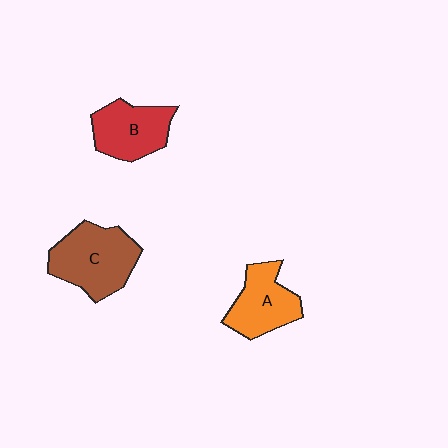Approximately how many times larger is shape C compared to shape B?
Approximately 1.3 times.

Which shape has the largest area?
Shape C (brown).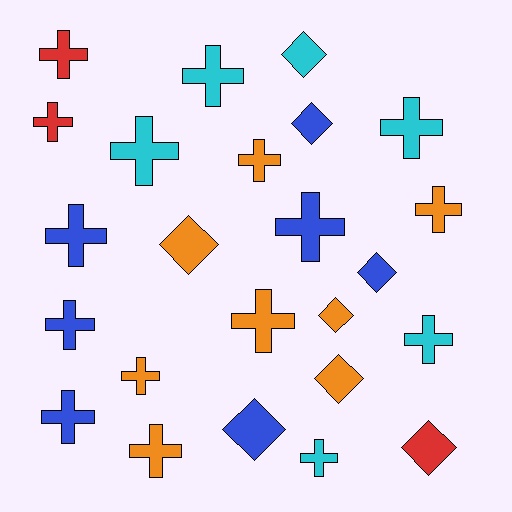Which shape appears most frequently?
Cross, with 16 objects.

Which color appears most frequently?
Orange, with 8 objects.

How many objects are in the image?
There are 24 objects.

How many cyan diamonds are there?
There is 1 cyan diamond.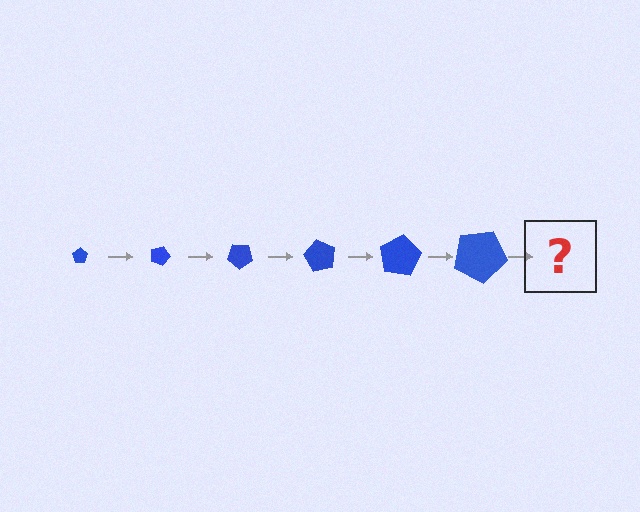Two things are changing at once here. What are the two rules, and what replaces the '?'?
The two rules are that the pentagon grows larger each step and it rotates 20 degrees each step. The '?' should be a pentagon, larger than the previous one and rotated 120 degrees from the start.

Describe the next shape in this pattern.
It should be a pentagon, larger than the previous one and rotated 120 degrees from the start.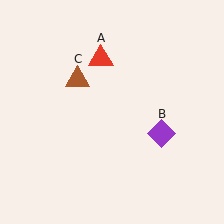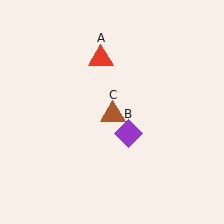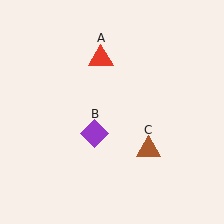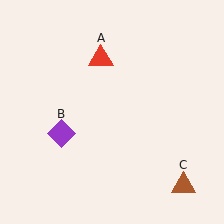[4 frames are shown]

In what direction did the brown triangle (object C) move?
The brown triangle (object C) moved down and to the right.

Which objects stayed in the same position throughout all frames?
Red triangle (object A) remained stationary.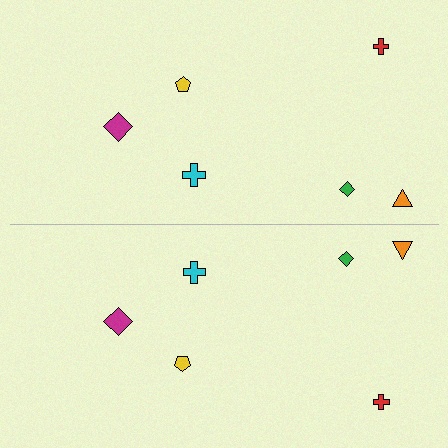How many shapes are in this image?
There are 12 shapes in this image.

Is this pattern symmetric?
Yes, this pattern has bilateral (reflection) symmetry.